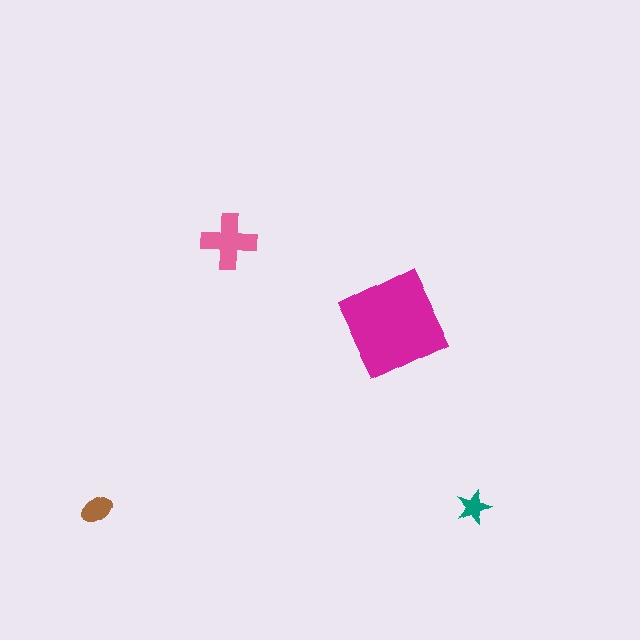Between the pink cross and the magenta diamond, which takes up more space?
The magenta diamond.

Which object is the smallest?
The teal star.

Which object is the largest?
The magenta diamond.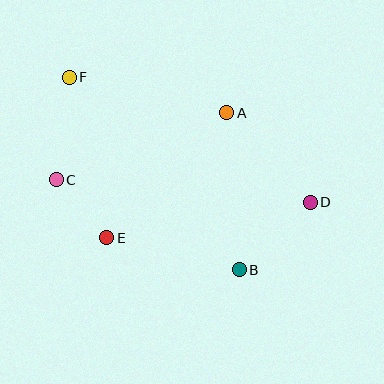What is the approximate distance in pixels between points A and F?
The distance between A and F is approximately 161 pixels.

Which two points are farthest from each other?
Points D and F are farthest from each other.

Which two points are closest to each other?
Points C and E are closest to each other.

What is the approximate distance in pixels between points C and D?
The distance between C and D is approximately 255 pixels.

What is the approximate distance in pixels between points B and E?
The distance between B and E is approximately 137 pixels.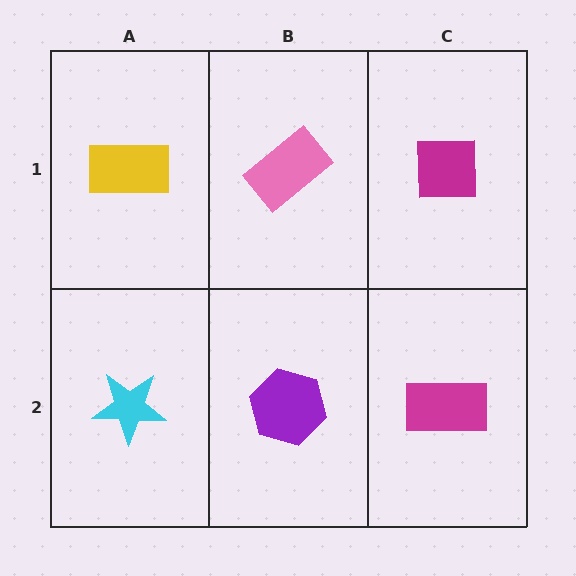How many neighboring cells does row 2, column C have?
2.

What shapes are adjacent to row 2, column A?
A yellow rectangle (row 1, column A), a purple hexagon (row 2, column B).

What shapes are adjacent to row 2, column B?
A pink rectangle (row 1, column B), a cyan star (row 2, column A), a magenta rectangle (row 2, column C).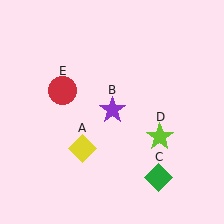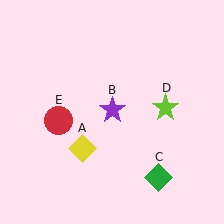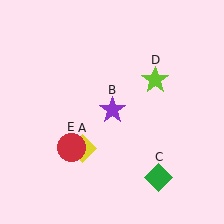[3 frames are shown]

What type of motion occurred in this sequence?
The lime star (object D), red circle (object E) rotated counterclockwise around the center of the scene.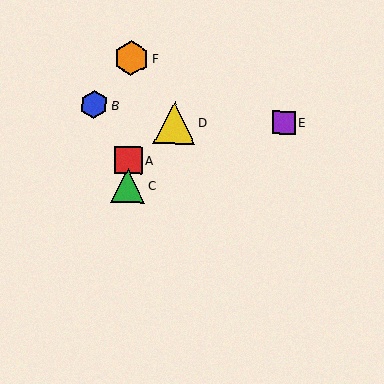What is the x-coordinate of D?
Object D is at x≈174.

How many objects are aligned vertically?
3 objects (A, C, F) are aligned vertically.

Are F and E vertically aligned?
No, F is at x≈131 and E is at x≈284.